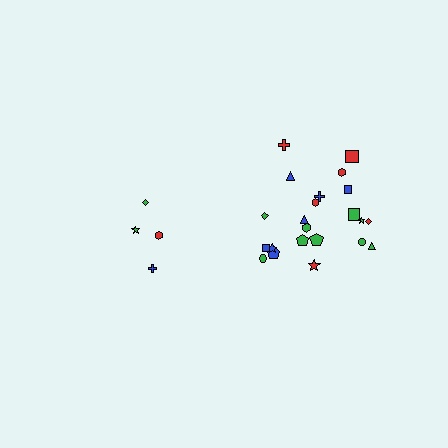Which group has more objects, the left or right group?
The right group.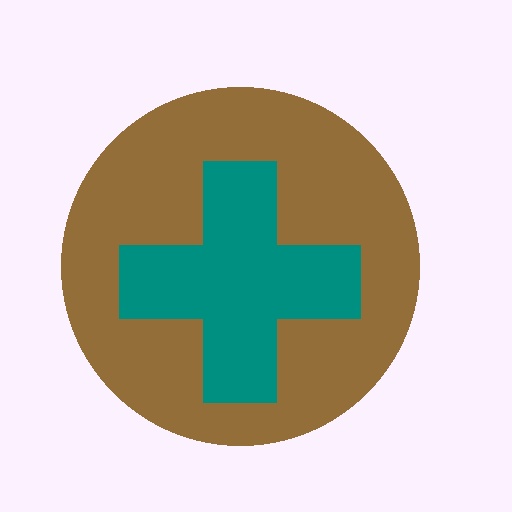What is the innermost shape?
The teal cross.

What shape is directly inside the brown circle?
The teal cross.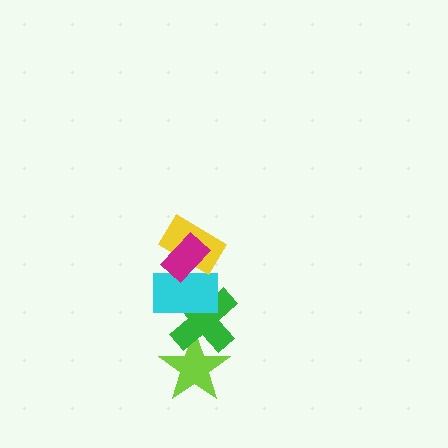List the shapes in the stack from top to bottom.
From top to bottom: the magenta rectangle, the yellow rectangle, the cyan rectangle, the green cross, the lime star.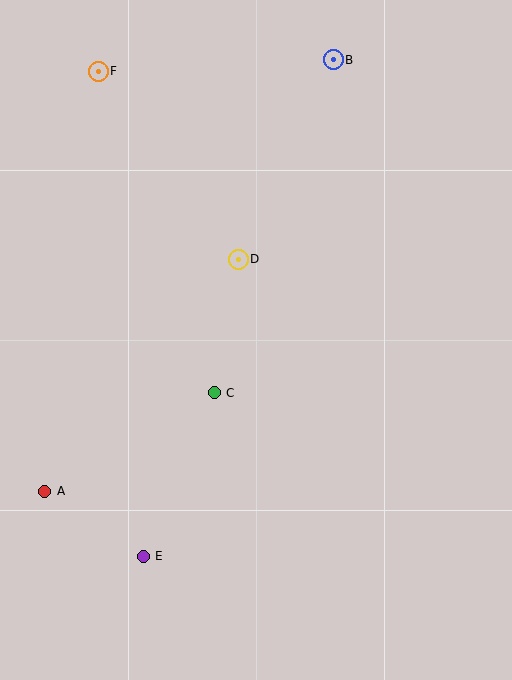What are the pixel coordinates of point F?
Point F is at (98, 71).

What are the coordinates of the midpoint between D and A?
The midpoint between D and A is at (141, 375).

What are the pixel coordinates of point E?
Point E is at (143, 556).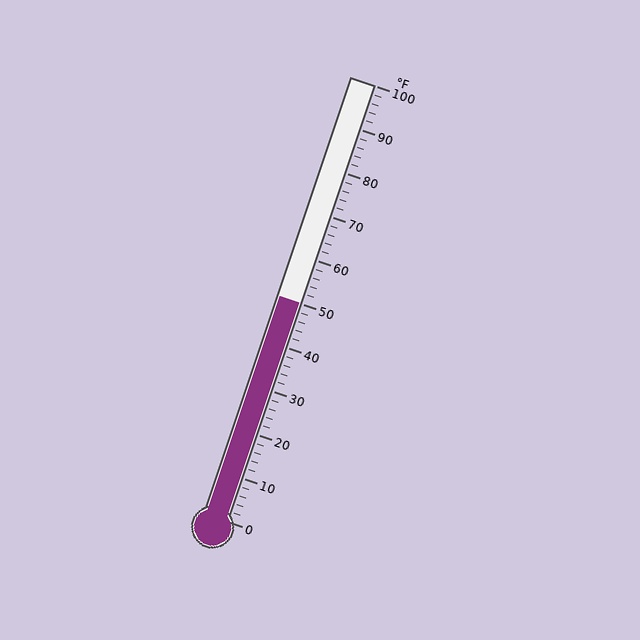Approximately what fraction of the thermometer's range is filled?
The thermometer is filled to approximately 50% of its range.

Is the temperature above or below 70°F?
The temperature is below 70°F.